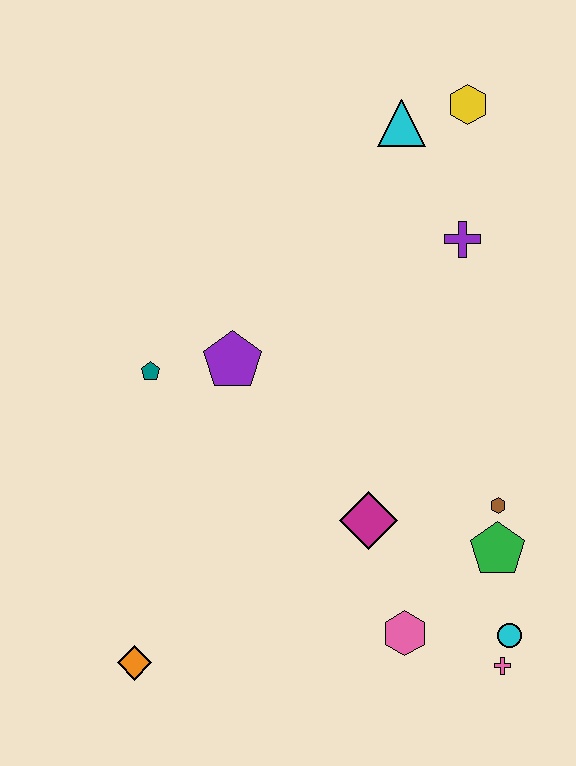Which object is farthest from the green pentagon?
The yellow hexagon is farthest from the green pentagon.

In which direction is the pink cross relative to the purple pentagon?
The pink cross is below the purple pentagon.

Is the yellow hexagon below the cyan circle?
No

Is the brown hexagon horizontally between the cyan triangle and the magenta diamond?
No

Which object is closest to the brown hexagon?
The green pentagon is closest to the brown hexagon.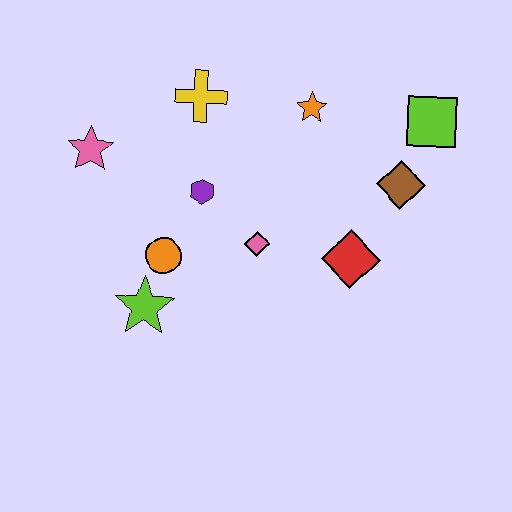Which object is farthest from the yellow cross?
The lime square is farthest from the yellow cross.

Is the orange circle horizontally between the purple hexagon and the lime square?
No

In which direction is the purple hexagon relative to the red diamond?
The purple hexagon is to the left of the red diamond.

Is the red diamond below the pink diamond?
Yes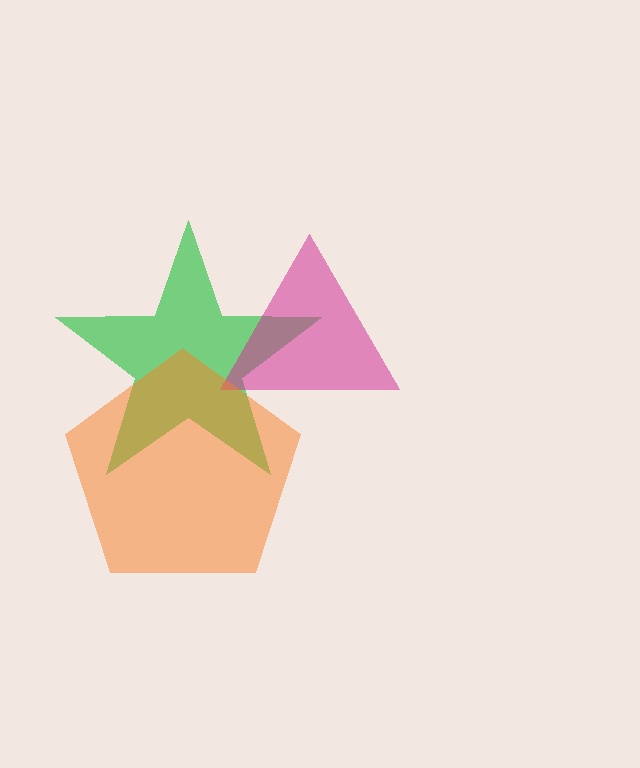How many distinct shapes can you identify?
There are 3 distinct shapes: a green star, a magenta triangle, an orange pentagon.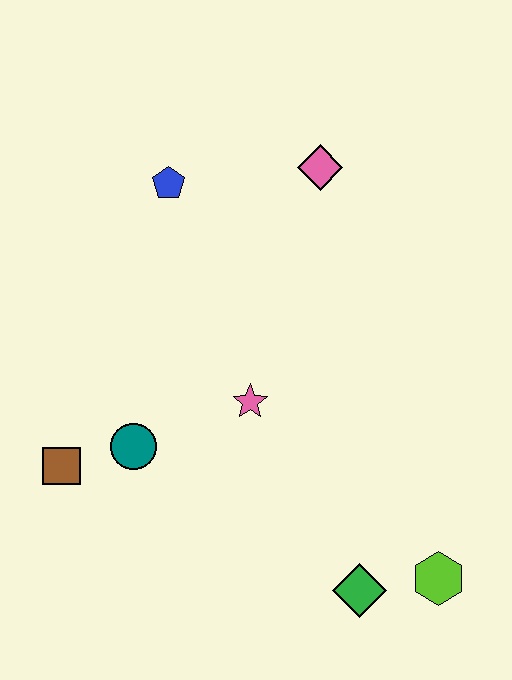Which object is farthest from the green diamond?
The blue pentagon is farthest from the green diamond.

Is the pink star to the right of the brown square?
Yes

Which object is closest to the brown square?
The teal circle is closest to the brown square.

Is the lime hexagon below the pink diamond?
Yes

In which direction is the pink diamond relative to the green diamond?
The pink diamond is above the green diamond.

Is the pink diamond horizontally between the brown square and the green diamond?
Yes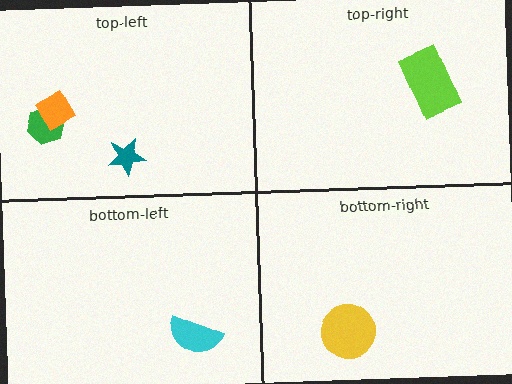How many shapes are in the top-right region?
1.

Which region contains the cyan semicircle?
The bottom-left region.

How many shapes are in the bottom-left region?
1.